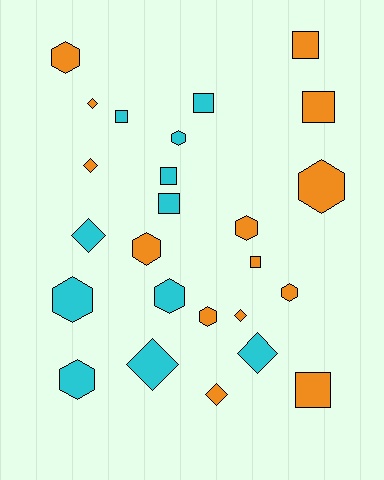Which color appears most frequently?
Orange, with 14 objects.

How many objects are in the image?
There are 25 objects.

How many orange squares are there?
There are 4 orange squares.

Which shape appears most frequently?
Hexagon, with 10 objects.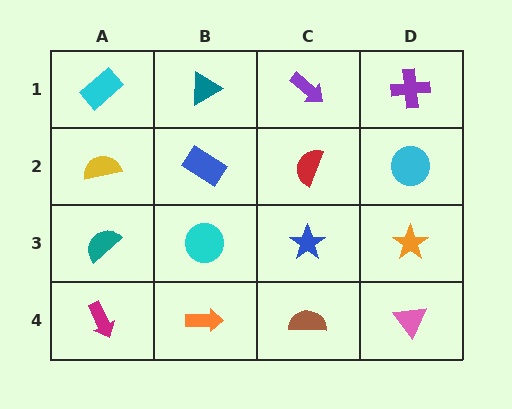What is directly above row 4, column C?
A blue star.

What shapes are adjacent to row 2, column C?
A purple arrow (row 1, column C), a blue star (row 3, column C), a blue rectangle (row 2, column B), a cyan circle (row 2, column D).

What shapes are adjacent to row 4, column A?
A teal semicircle (row 3, column A), an orange arrow (row 4, column B).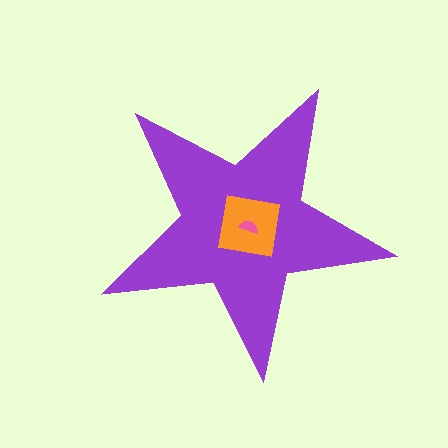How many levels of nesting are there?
3.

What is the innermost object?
The pink semicircle.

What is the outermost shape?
The purple star.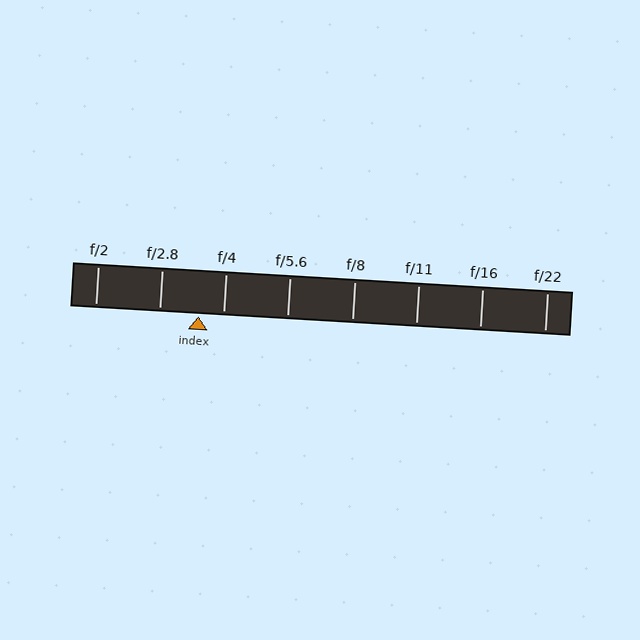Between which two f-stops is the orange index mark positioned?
The index mark is between f/2.8 and f/4.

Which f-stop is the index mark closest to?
The index mark is closest to f/4.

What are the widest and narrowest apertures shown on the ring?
The widest aperture shown is f/2 and the narrowest is f/22.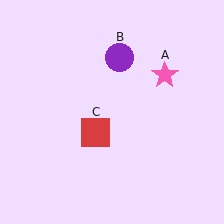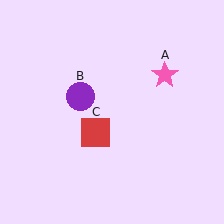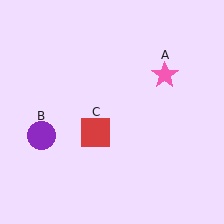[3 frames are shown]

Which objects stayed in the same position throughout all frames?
Pink star (object A) and red square (object C) remained stationary.